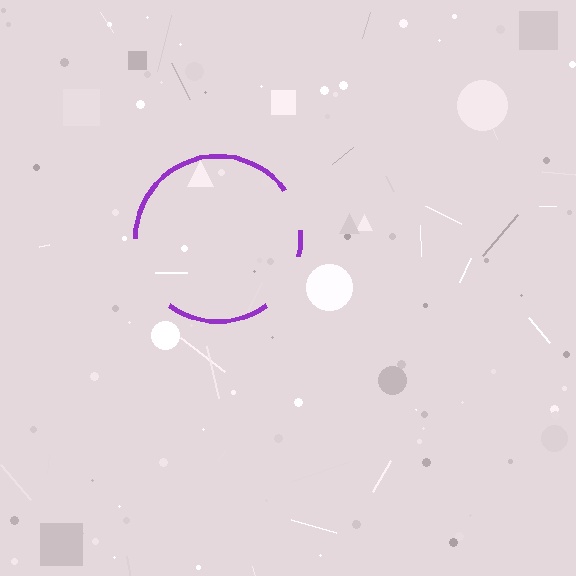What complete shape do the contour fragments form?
The contour fragments form a circle.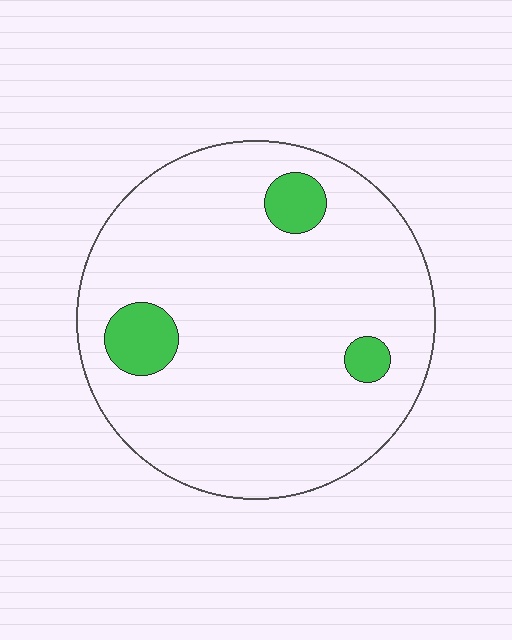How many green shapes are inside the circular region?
3.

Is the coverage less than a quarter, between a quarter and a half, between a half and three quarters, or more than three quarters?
Less than a quarter.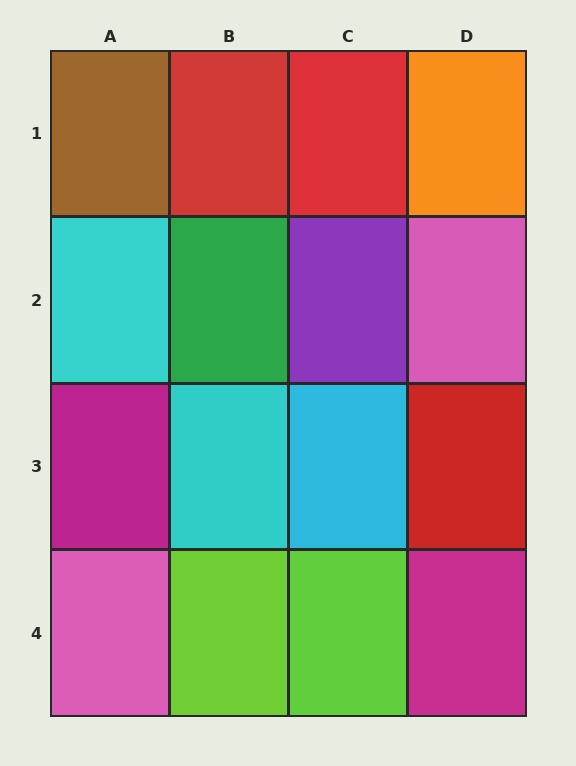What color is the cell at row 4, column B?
Lime.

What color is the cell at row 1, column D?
Orange.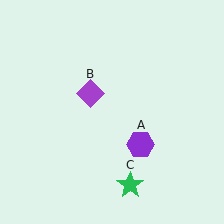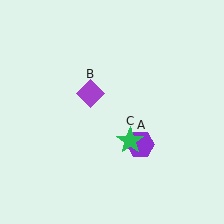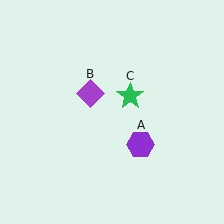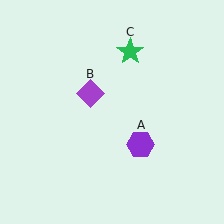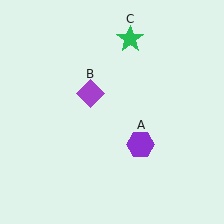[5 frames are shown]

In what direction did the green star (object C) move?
The green star (object C) moved up.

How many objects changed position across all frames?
1 object changed position: green star (object C).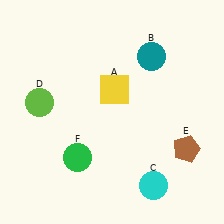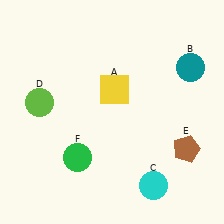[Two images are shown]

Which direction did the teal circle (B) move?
The teal circle (B) moved right.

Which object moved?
The teal circle (B) moved right.